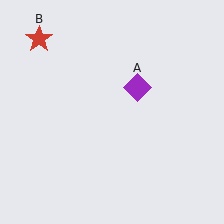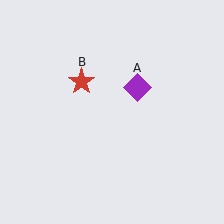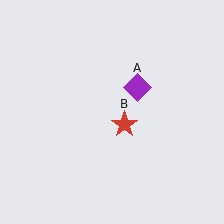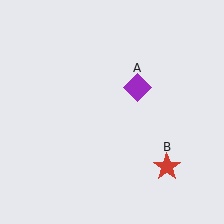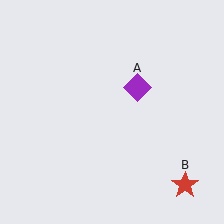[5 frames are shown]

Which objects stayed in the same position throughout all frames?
Purple diamond (object A) remained stationary.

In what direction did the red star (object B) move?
The red star (object B) moved down and to the right.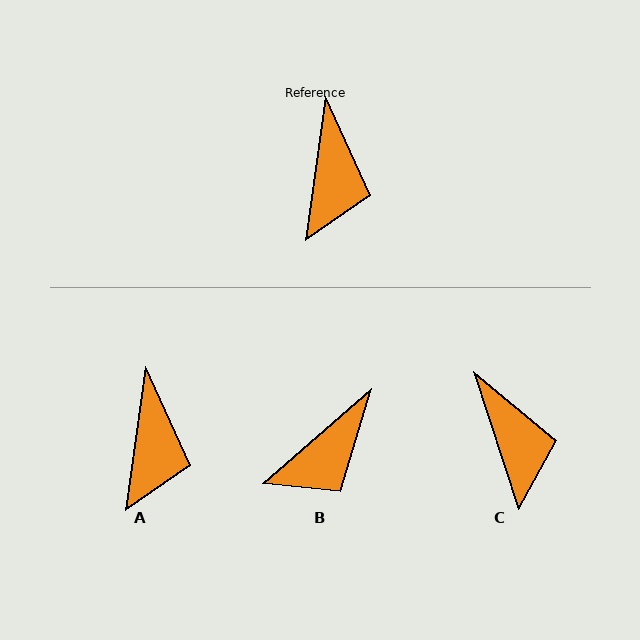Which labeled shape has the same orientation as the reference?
A.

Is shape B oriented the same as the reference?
No, it is off by about 41 degrees.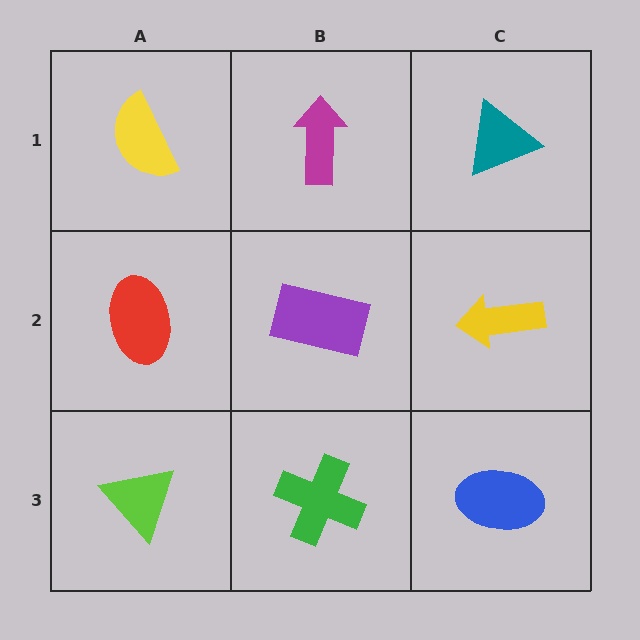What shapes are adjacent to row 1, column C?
A yellow arrow (row 2, column C), a magenta arrow (row 1, column B).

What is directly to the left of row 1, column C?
A magenta arrow.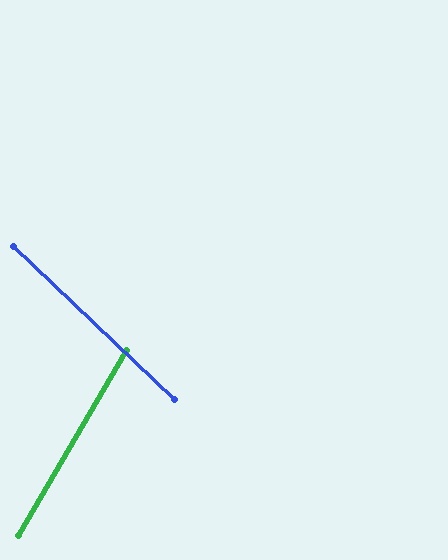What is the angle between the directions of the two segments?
Approximately 77 degrees.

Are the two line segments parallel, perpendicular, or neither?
Neither parallel nor perpendicular — they differ by about 77°.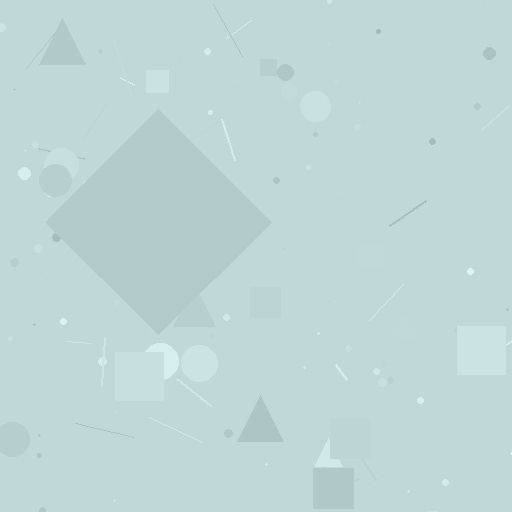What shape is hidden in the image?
A diamond is hidden in the image.